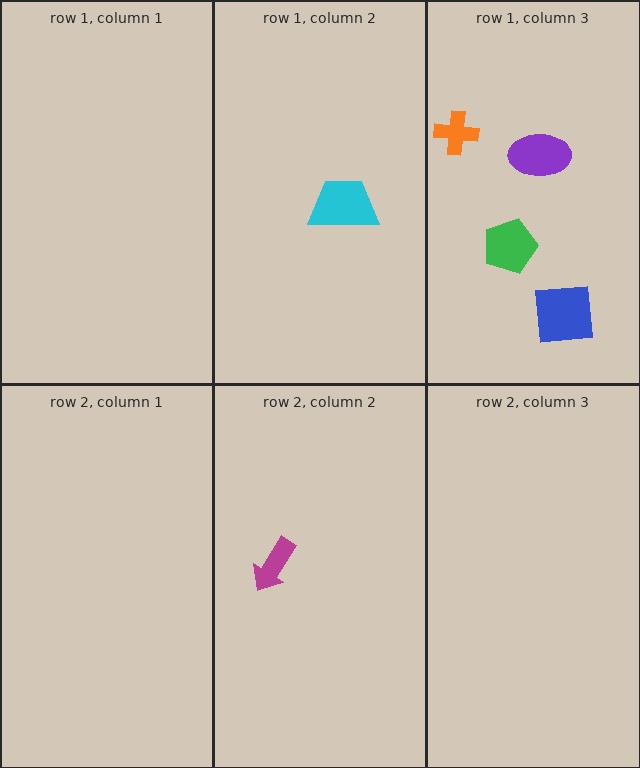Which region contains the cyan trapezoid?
The row 1, column 2 region.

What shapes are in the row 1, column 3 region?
The orange cross, the green pentagon, the purple ellipse, the blue square.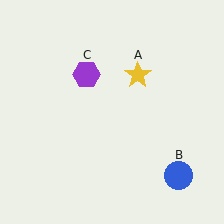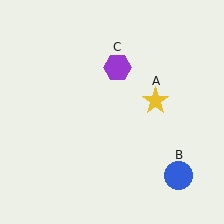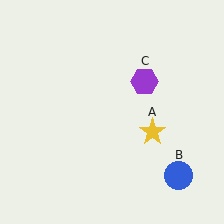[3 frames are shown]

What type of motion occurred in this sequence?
The yellow star (object A), purple hexagon (object C) rotated clockwise around the center of the scene.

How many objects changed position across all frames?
2 objects changed position: yellow star (object A), purple hexagon (object C).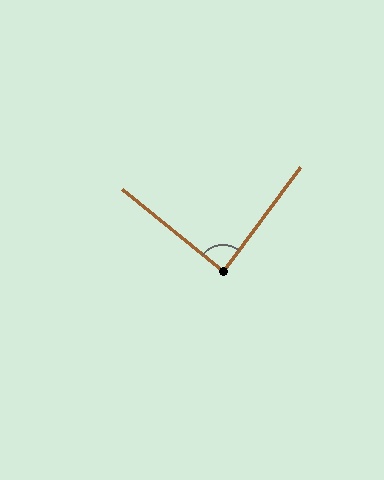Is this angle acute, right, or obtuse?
It is approximately a right angle.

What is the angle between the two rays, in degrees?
Approximately 88 degrees.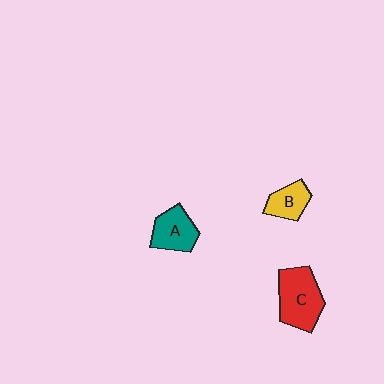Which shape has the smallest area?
Shape B (yellow).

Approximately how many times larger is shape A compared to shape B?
Approximately 1.3 times.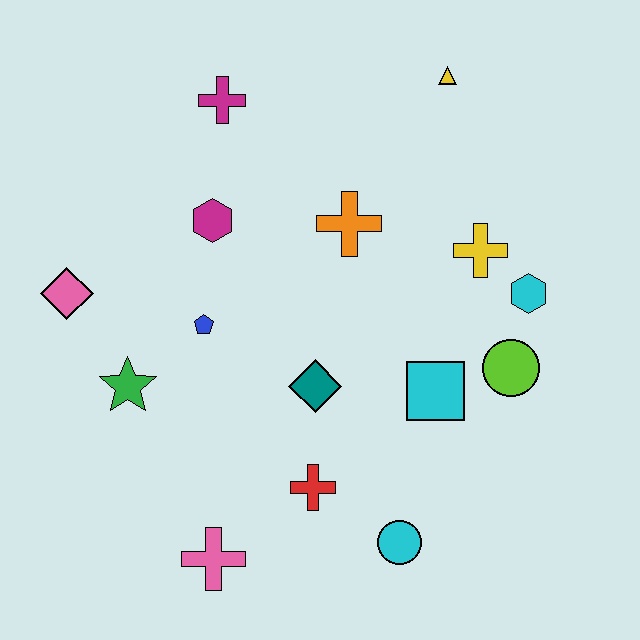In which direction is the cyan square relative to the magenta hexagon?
The cyan square is to the right of the magenta hexagon.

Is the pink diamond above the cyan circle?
Yes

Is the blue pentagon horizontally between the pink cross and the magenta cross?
No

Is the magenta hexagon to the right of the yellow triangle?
No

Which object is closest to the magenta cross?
The magenta hexagon is closest to the magenta cross.